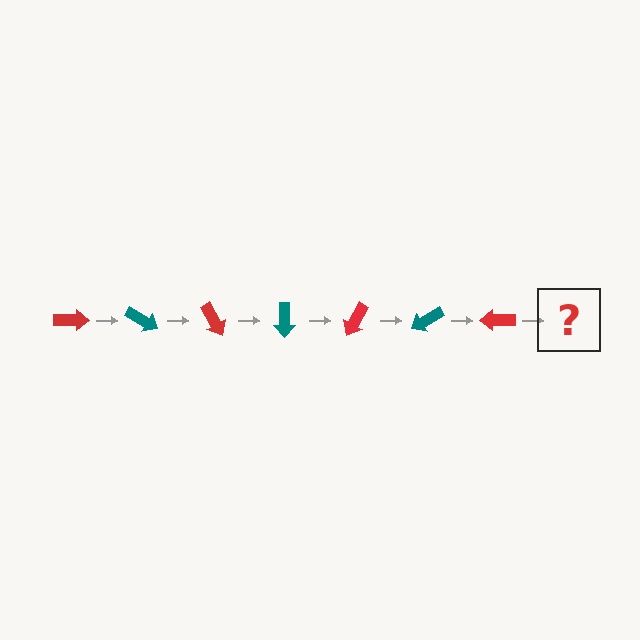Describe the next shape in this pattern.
It should be a teal arrow, rotated 210 degrees from the start.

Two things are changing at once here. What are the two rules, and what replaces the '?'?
The two rules are that it rotates 30 degrees each step and the color cycles through red and teal. The '?' should be a teal arrow, rotated 210 degrees from the start.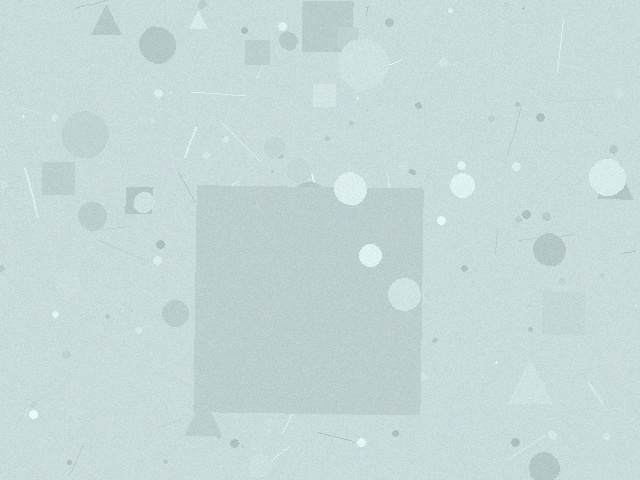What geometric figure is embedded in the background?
A square is embedded in the background.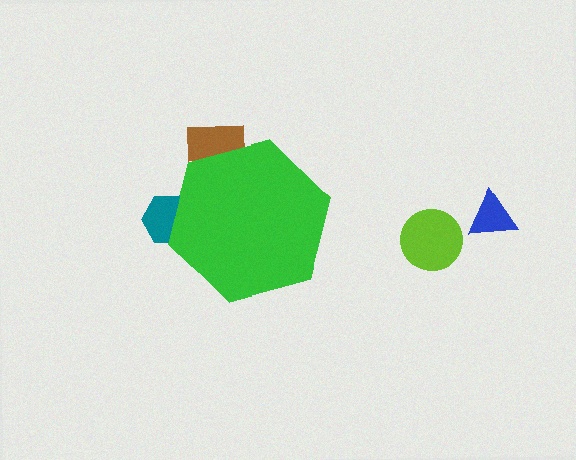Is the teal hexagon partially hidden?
Yes, the teal hexagon is partially hidden behind the green hexagon.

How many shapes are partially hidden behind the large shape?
2 shapes are partially hidden.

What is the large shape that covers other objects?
A green hexagon.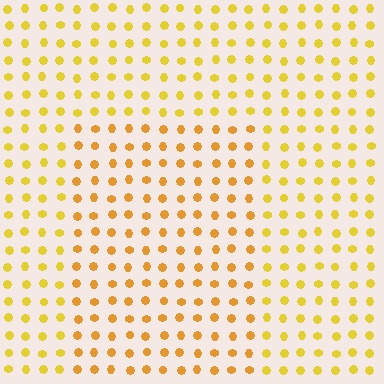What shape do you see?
I see a rectangle.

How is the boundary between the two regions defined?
The boundary is defined purely by a slight shift in hue (about 19 degrees). Spacing, size, and orientation are identical on both sides.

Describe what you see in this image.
The image is filled with small yellow elements in a uniform arrangement. A rectangle-shaped region is visible where the elements are tinted to a slightly different hue, forming a subtle color boundary.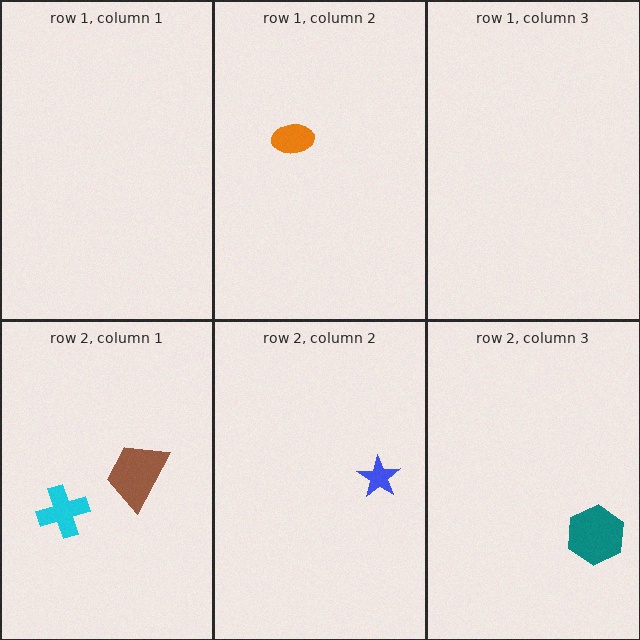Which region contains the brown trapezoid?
The row 2, column 1 region.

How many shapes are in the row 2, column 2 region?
1.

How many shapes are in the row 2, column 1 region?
2.